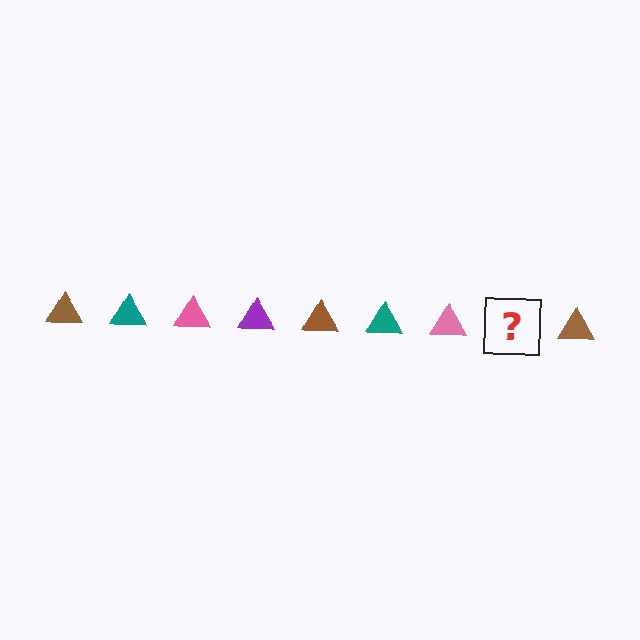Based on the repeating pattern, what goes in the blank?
The blank should be a purple triangle.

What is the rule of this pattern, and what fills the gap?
The rule is that the pattern cycles through brown, teal, pink, purple triangles. The gap should be filled with a purple triangle.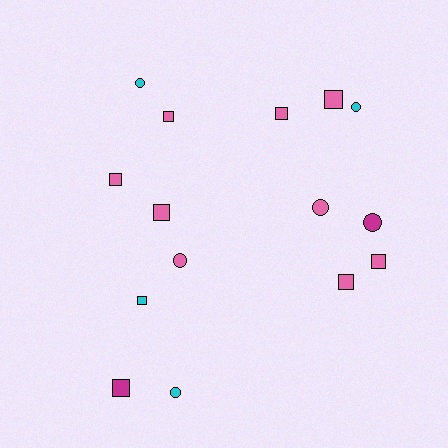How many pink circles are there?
There are 2 pink circles.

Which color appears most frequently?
Pink, with 9 objects.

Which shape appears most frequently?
Square, with 9 objects.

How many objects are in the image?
There are 15 objects.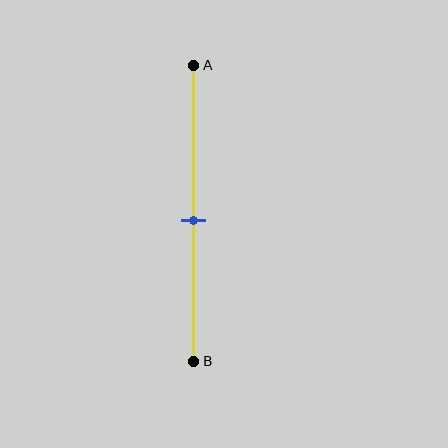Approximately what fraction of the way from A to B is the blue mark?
The blue mark is approximately 50% of the way from A to B.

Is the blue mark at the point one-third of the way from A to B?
No, the mark is at about 50% from A, not at the 33% one-third point.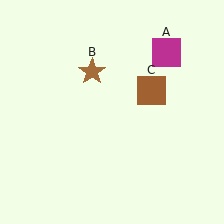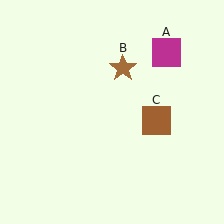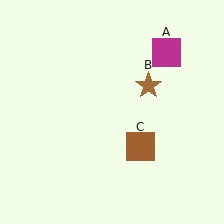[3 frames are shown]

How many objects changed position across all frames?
2 objects changed position: brown star (object B), brown square (object C).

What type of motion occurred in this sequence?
The brown star (object B), brown square (object C) rotated clockwise around the center of the scene.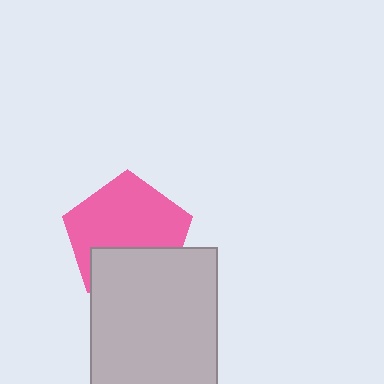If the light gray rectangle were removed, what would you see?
You would see the complete pink pentagon.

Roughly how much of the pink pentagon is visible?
About half of it is visible (roughly 65%).